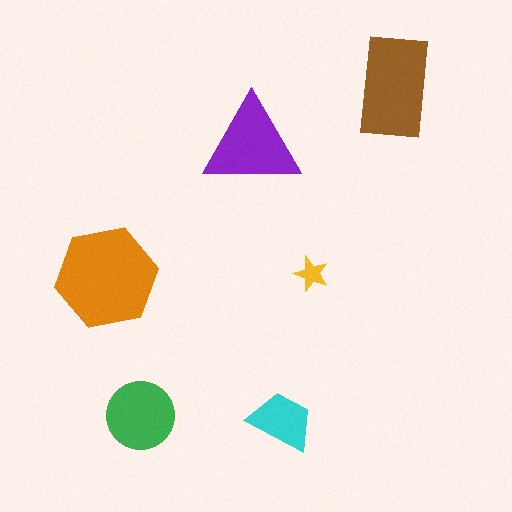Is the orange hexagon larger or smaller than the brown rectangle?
Larger.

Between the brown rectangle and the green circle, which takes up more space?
The brown rectangle.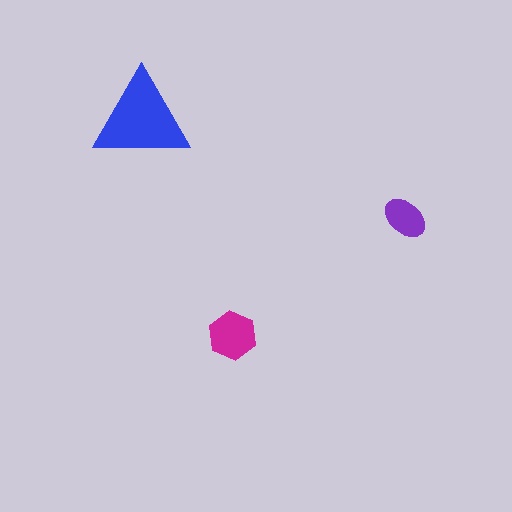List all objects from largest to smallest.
The blue triangle, the magenta hexagon, the purple ellipse.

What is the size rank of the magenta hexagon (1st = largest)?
2nd.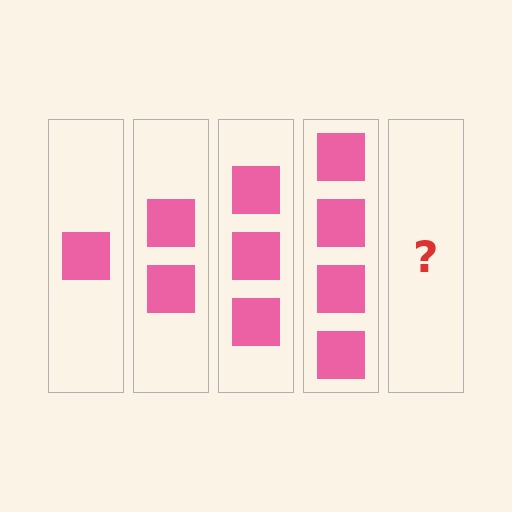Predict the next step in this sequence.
The next step is 5 squares.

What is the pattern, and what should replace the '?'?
The pattern is that each step adds one more square. The '?' should be 5 squares.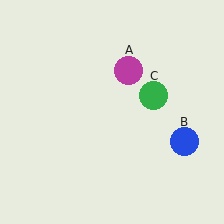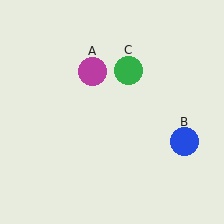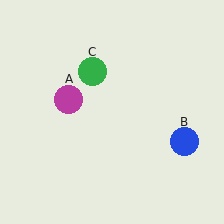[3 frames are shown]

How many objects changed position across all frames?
2 objects changed position: magenta circle (object A), green circle (object C).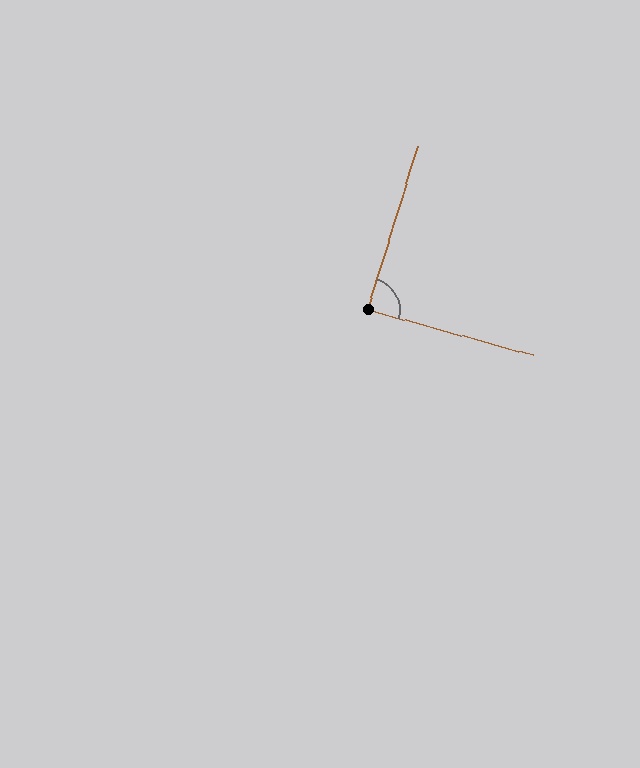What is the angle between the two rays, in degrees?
Approximately 88 degrees.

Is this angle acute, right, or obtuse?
It is approximately a right angle.